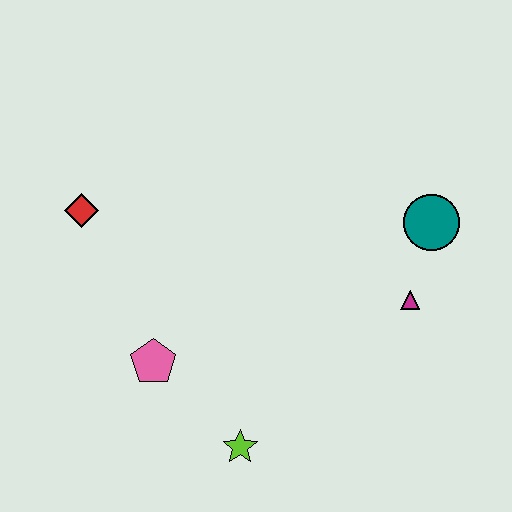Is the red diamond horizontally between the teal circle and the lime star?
No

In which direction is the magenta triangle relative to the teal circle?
The magenta triangle is below the teal circle.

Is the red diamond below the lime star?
No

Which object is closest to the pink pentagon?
The lime star is closest to the pink pentagon.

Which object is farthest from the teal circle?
The red diamond is farthest from the teal circle.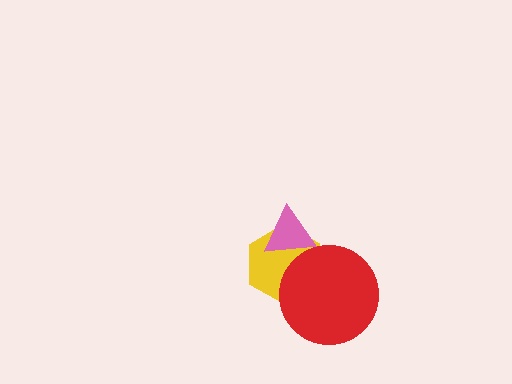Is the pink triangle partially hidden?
No, no other shape covers it.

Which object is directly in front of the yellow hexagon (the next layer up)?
The pink triangle is directly in front of the yellow hexagon.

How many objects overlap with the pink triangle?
1 object overlaps with the pink triangle.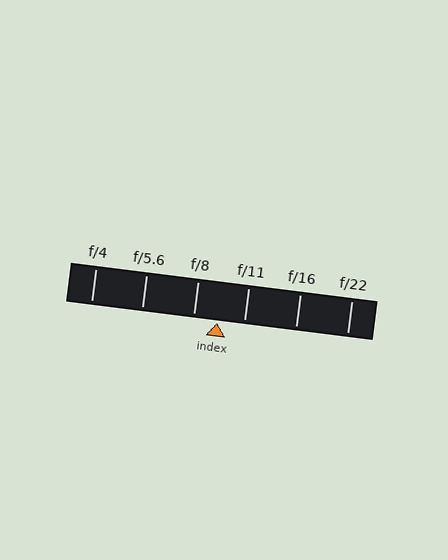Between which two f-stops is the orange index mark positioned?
The index mark is between f/8 and f/11.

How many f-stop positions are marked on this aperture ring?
There are 6 f-stop positions marked.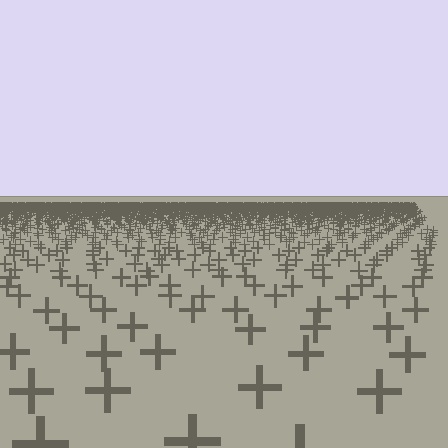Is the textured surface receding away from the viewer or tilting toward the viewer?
The surface is receding away from the viewer. Texture elements get smaller and denser toward the top.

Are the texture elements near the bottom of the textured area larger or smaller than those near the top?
Larger. Near the bottom, elements are closer to the viewer and appear at a bigger on-screen size.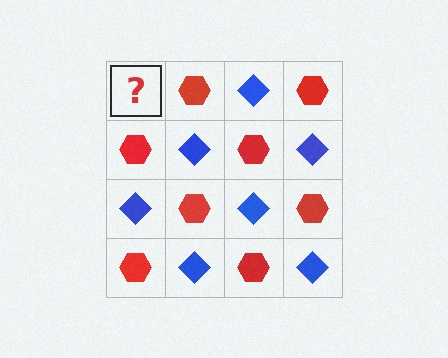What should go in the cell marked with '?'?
The missing cell should contain a blue diamond.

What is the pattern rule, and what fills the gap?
The rule is that it alternates blue diamond and red hexagon in a checkerboard pattern. The gap should be filled with a blue diamond.